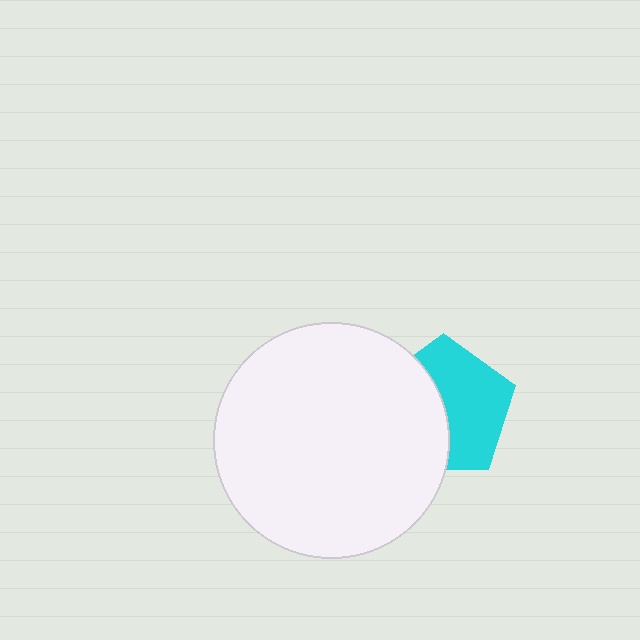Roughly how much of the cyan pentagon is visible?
About half of it is visible (roughly 55%).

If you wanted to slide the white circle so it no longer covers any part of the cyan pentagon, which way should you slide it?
Slide it left — that is the most direct way to separate the two shapes.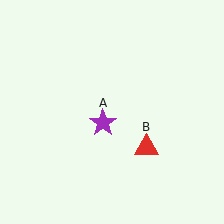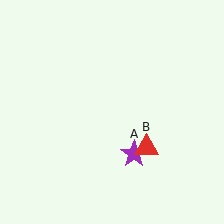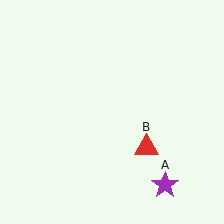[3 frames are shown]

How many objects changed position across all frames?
1 object changed position: purple star (object A).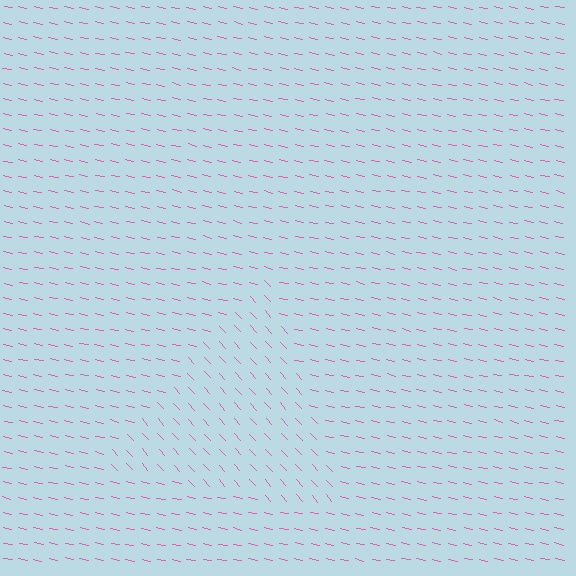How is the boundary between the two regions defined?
The boundary is defined purely by a change in line orientation (approximately 36 degrees difference). All lines are the same color and thickness.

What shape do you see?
I see a triangle.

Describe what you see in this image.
The image is filled with small pink line segments. A triangle region in the image has lines oriented differently from the surrounding lines, creating a visible texture boundary.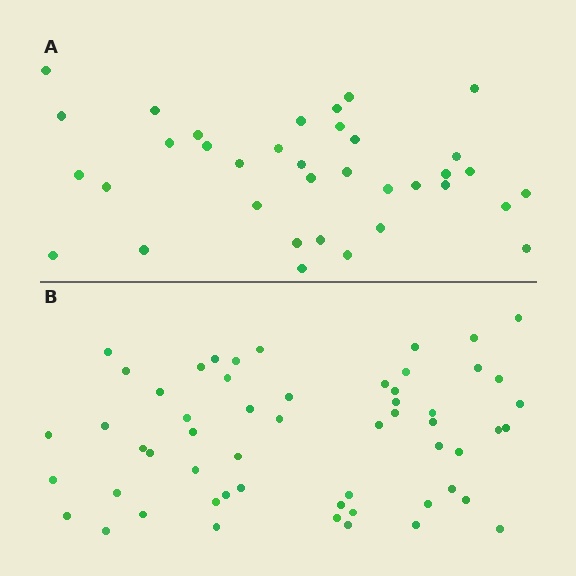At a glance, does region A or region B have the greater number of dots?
Region B (the bottom region) has more dots.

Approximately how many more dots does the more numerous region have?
Region B has approximately 20 more dots than region A.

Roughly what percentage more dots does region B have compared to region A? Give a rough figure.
About 55% more.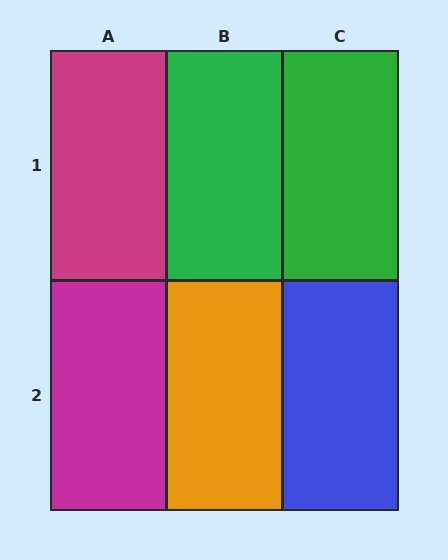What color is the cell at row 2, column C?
Blue.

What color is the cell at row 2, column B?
Orange.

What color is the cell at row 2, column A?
Magenta.